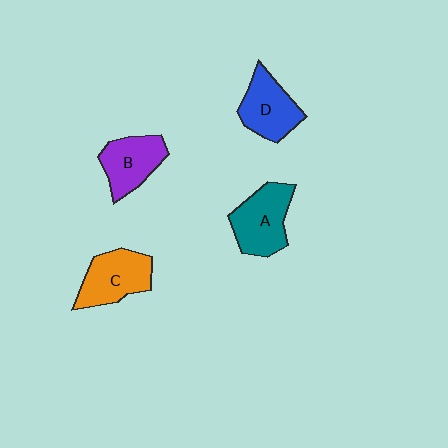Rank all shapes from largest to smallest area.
From largest to smallest: A (teal), C (orange), D (blue), B (purple).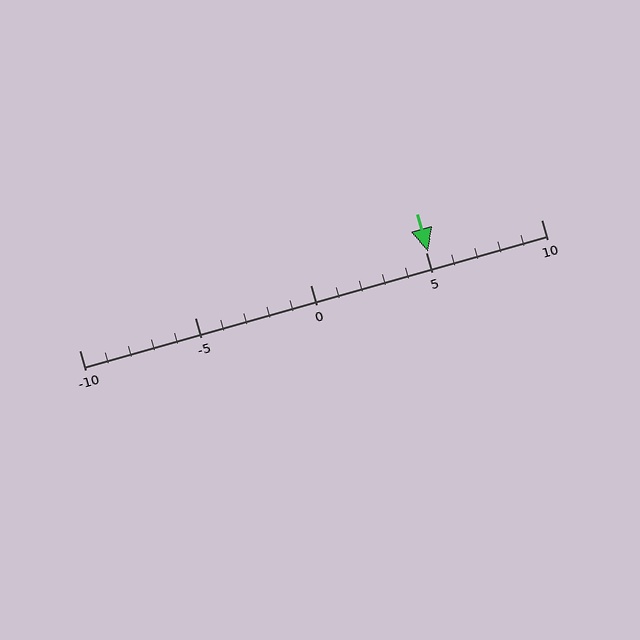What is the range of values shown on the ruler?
The ruler shows values from -10 to 10.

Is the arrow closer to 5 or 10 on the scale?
The arrow is closer to 5.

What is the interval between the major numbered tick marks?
The major tick marks are spaced 5 units apart.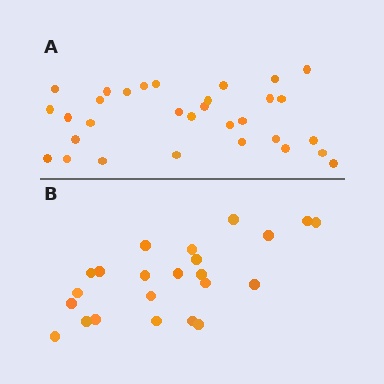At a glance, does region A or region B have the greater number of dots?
Region A (the top region) has more dots.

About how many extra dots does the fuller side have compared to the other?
Region A has roughly 8 or so more dots than region B.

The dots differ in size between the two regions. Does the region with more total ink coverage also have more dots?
No. Region B has more total ink coverage because its dots are larger, but region A actually contains more individual dots. Total area can be misleading — the number of items is what matters here.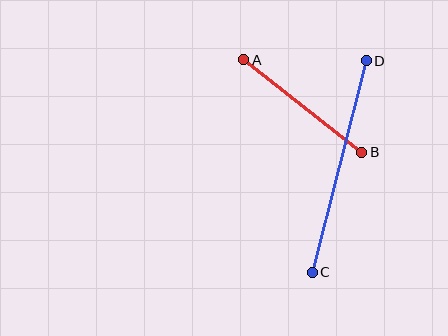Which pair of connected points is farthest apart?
Points C and D are farthest apart.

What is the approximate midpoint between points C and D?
The midpoint is at approximately (339, 166) pixels.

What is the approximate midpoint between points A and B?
The midpoint is at approximately (303, 106) pixels.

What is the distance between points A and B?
The distance is approximately 150 pixels.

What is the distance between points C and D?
The distance is approximately 218 pixels.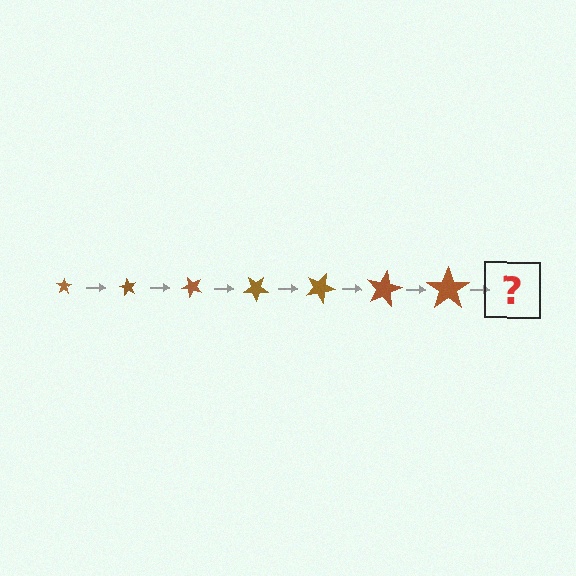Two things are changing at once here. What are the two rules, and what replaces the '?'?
The two rules are that the star grows larger each step and it rotates 60 degrees each step. The '?' should be a star, larger than the previous one and rotated 420 degrees from the start.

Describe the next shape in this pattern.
It should be a star, larger than the previous one and rotated 420 degrees from the start.